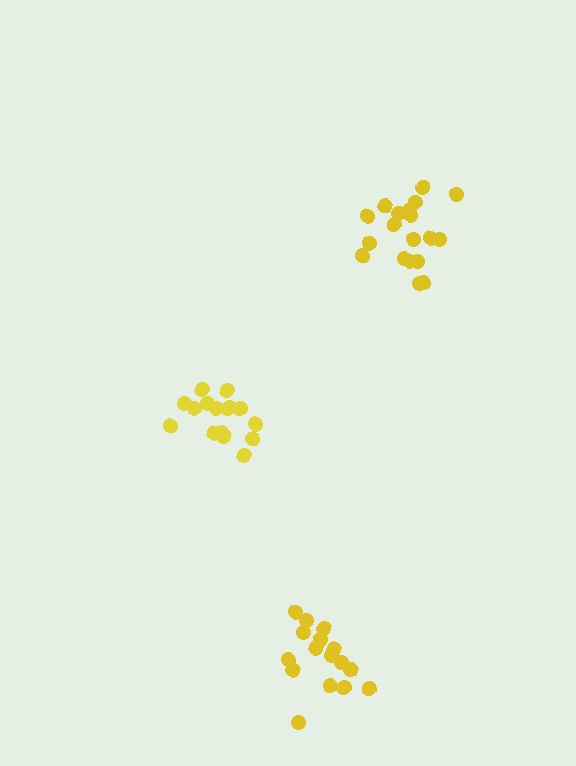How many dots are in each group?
Group 1: 16 dots, Group 2: 16 dots, Group 3: 19 dots (51 total).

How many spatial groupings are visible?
There are 3 spatial groupings.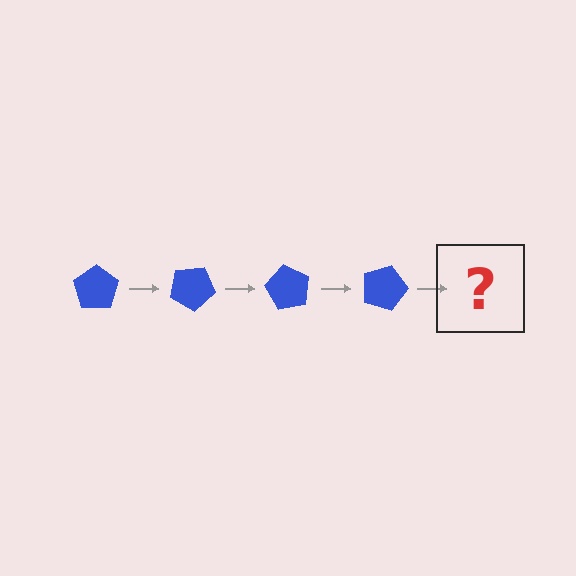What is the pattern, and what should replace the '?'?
The pattern is that the pentagon rotates 30 degrees each step. The '?' should be a blue pentagon rotated 120 degrees.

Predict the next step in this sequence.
The next step is a blue pentagon rotated 120 degrees.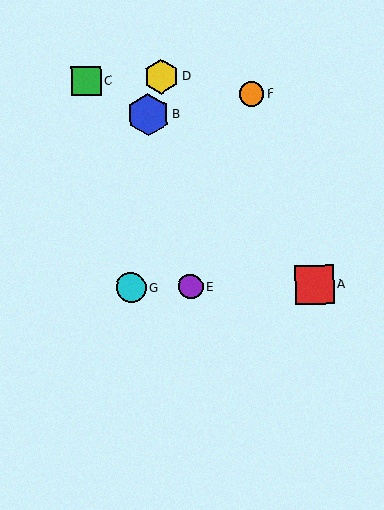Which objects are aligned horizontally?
Objects A, E, G are aligned horizontally.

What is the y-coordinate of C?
Object C is at y≈81.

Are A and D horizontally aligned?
No, A is at y≈284 and D is at y≈76.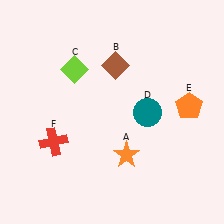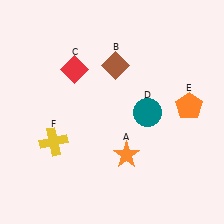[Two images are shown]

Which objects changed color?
C changed from lime to red. F changed from red to yellow.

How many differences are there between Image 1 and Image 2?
There are 2 differences between the two images.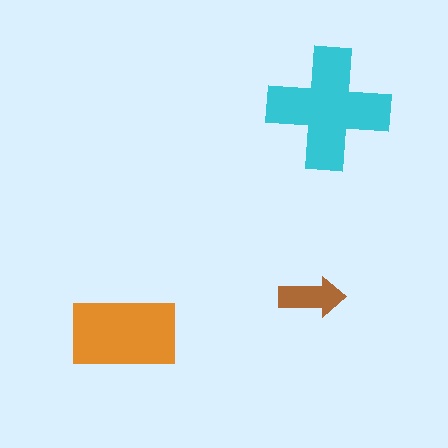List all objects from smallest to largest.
The brown arrow, the orange rectangle, the cyan cross.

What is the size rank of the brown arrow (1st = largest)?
3rd.